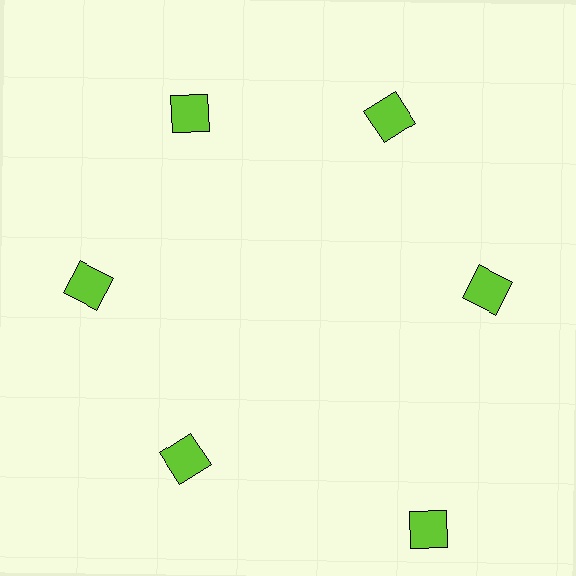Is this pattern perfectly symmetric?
No. The 6 lime squares are arranged in a ring, but one element near the 5 o'clock position is pushed outward from the center, breaking the 6-fold rotational symmetry.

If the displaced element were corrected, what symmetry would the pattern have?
It would have 6-fold rotational symmetry — the pattern would map onto itself every 60 degrees.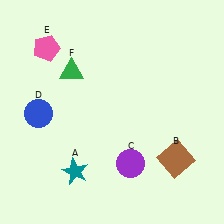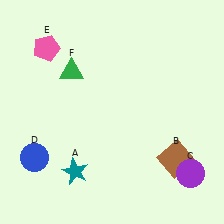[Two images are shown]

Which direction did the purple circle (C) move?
The purple circle (C) moved right.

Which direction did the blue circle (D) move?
The blue circle (D) moved down.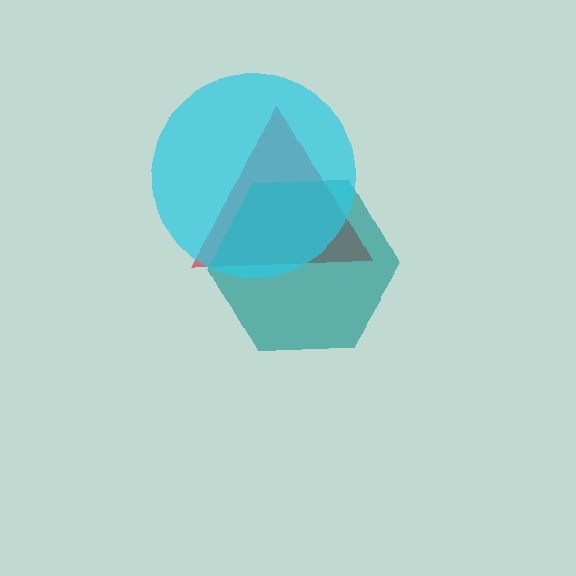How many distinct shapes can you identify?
There are 3 distinct shapes: a red triangle, a teal hexagon, a cyan circle.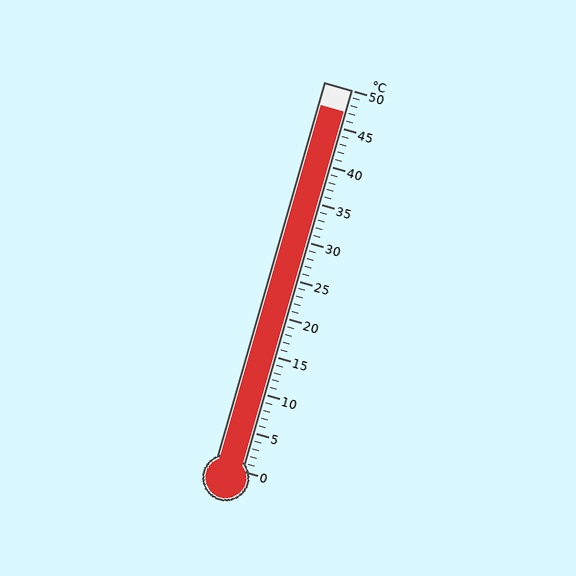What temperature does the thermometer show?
The thermometer shows approximately 47°C.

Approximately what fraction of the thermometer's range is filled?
The thermometer is filled to approximately 95% of its range.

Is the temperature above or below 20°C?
The temperature is above 20°C.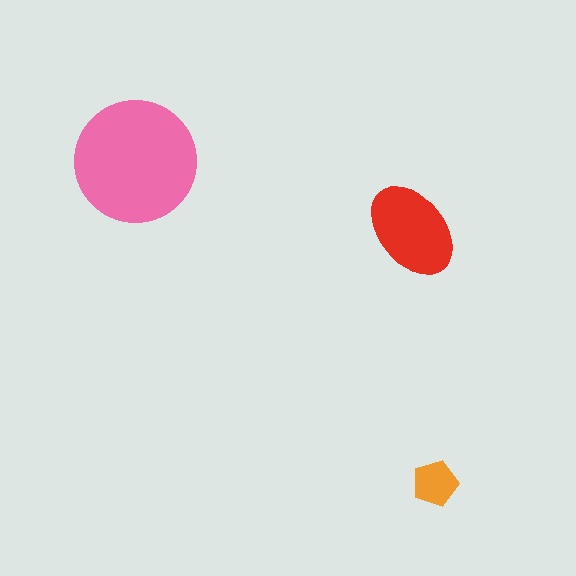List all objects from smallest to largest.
The orange pentagon, the red ellipse, the pink circle.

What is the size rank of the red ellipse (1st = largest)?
2nd.